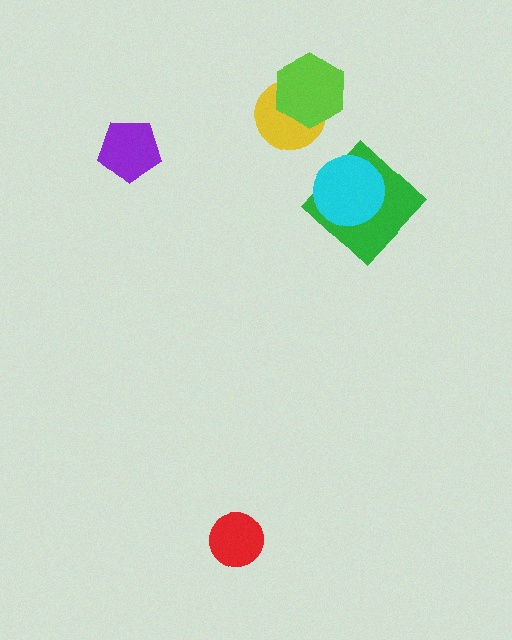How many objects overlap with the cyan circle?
1 object overlaps with the cyan circle.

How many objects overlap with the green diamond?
1 object overlaps with the green diamond.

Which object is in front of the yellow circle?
The lime hexagon is in front of the yellow circle.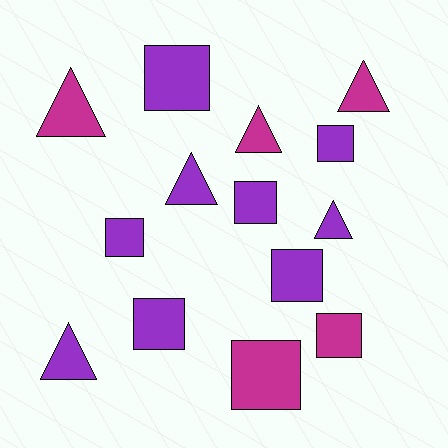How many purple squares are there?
There are 6 purple squares.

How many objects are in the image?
There are 14 objects.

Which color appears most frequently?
Purple, with 9 objects.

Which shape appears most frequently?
Square, with 8 objects.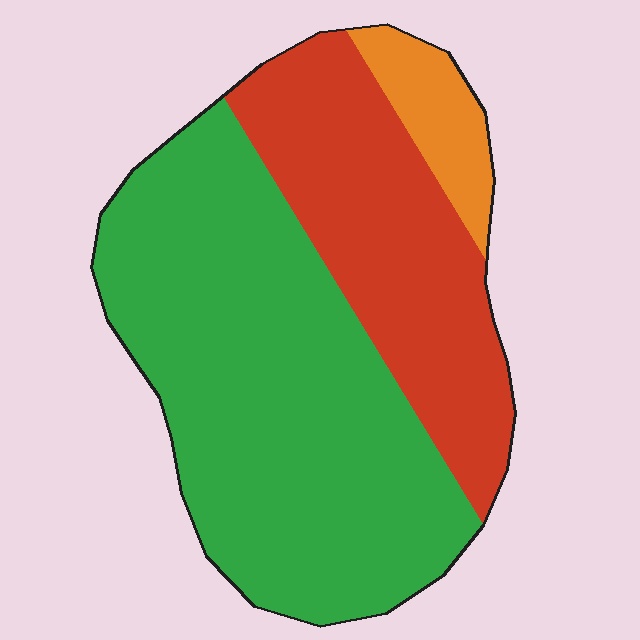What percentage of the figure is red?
Red takes up about one third (1/3) of the figure.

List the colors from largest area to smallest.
From largest to smallest: green, red, orange.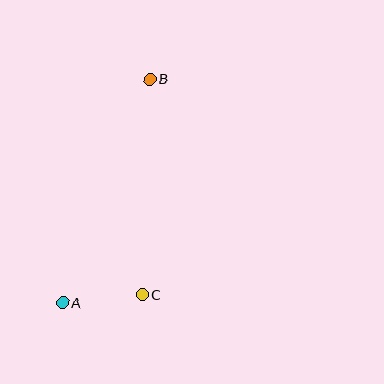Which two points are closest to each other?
Points A and C are closest to each other.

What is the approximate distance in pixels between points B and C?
The distance between B and C is approximately 215 pixels.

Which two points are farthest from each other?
Points A and B are farthest from each other.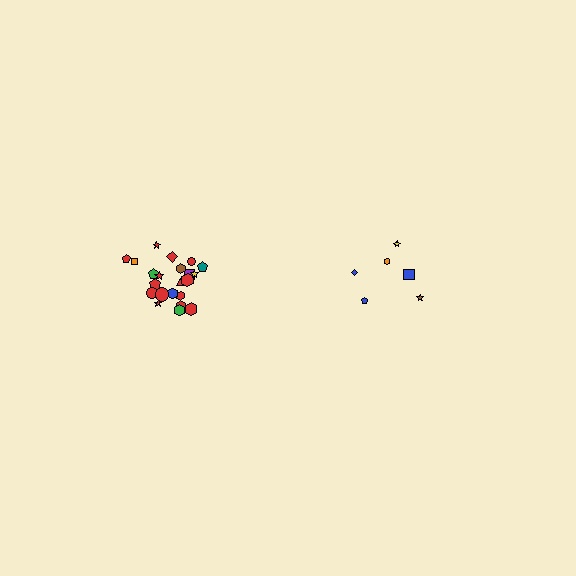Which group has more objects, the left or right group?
The left group.